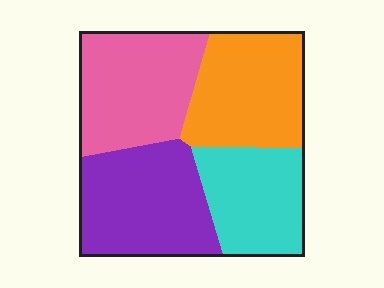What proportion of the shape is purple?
Purple covers about 30% of the shape.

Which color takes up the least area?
Cyan, at roughly 20%.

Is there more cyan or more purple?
Purple.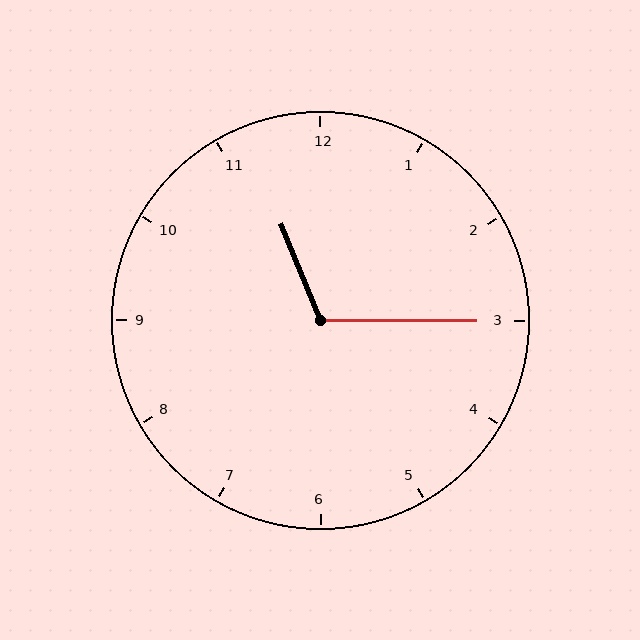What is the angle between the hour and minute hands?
Approximately 112 degrees.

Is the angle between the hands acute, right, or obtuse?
It is obtuse.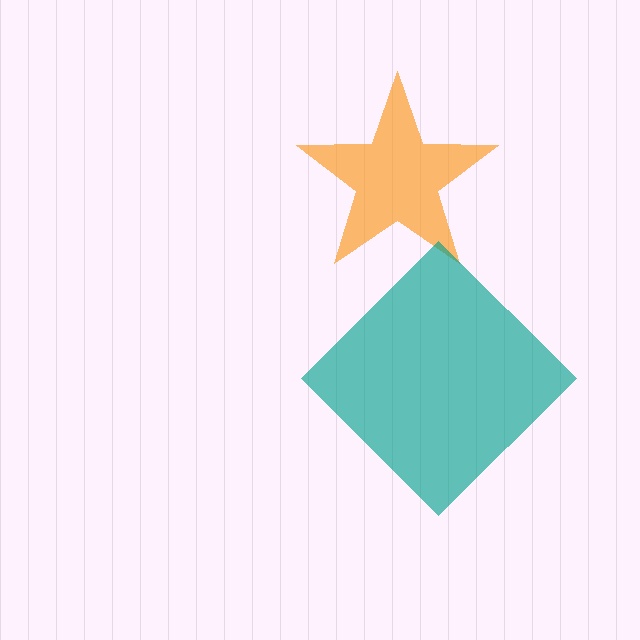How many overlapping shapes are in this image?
There are 2 overlapping shapes in the image.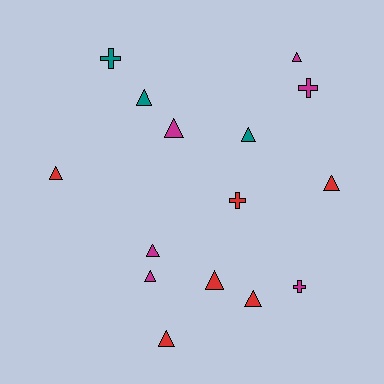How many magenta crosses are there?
There are 2 magenta crosses.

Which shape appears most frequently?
Triangle, with 11 objects.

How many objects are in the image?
There are 15 objects.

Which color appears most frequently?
Magenta, with 6 objects.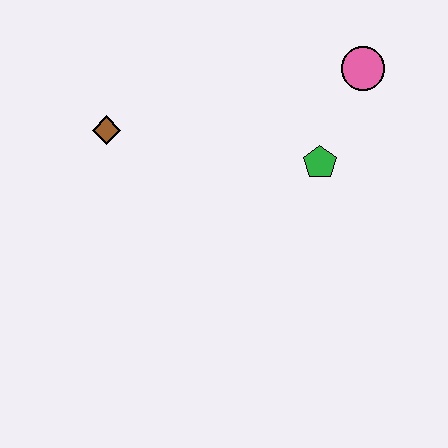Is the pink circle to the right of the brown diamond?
Yes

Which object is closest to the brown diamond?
The green pentagon is closest to the brown diamond.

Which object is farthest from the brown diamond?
The pink circle is farthest from the brown diamond.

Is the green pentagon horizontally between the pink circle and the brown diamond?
Yes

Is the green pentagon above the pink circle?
No